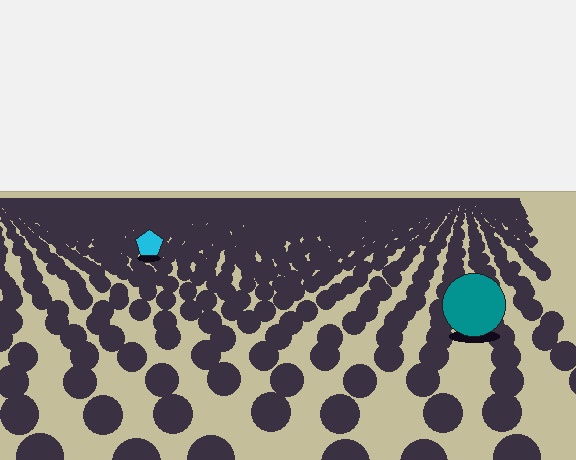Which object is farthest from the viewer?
The cyan pentagon is farthest from the viewer. It appears smaller and the ground texture around it is denser.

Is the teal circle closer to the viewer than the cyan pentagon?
Yes. The teal circle is closer — you can tell from the texture gradient: the ground texture is coarser near it.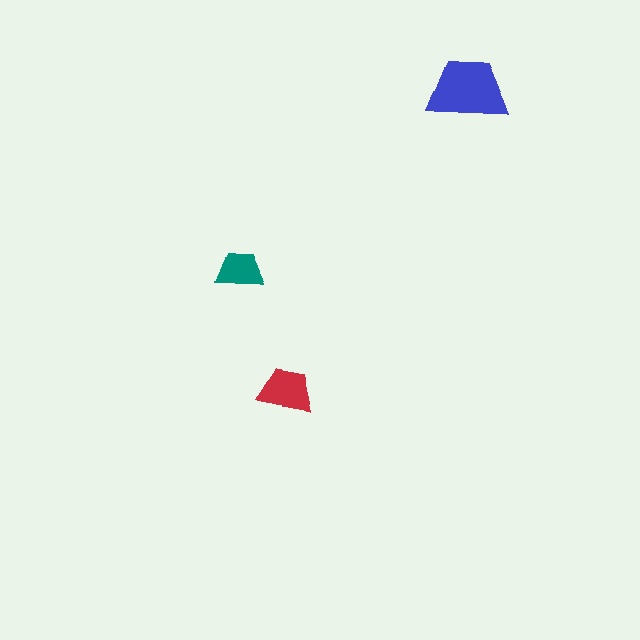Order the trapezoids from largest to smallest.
the blue one, the red one, the teal one.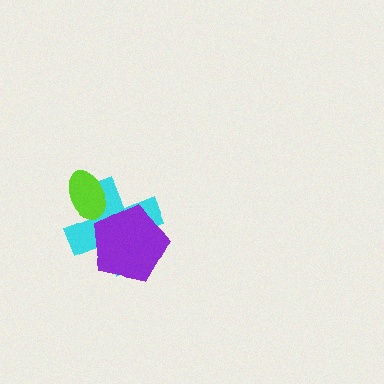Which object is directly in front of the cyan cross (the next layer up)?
The purple pentagon is directly in front of the cyan cross.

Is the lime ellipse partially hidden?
No, no other shape covers it.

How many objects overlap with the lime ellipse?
1 object overlaps with the lime ellipse.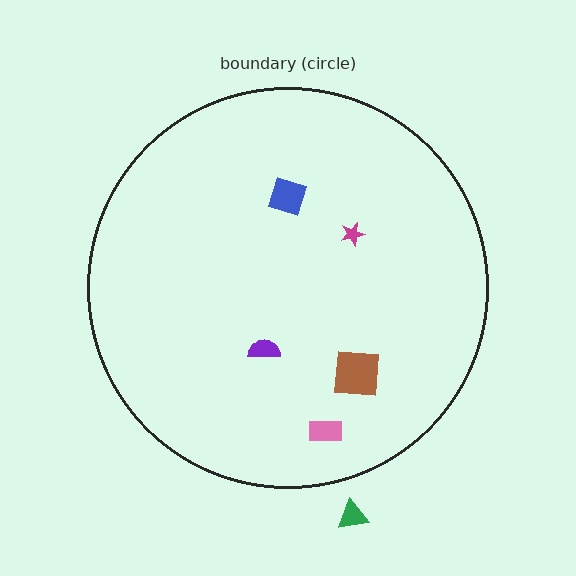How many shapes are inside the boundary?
5 inside, 1 outside.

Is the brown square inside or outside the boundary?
Inside.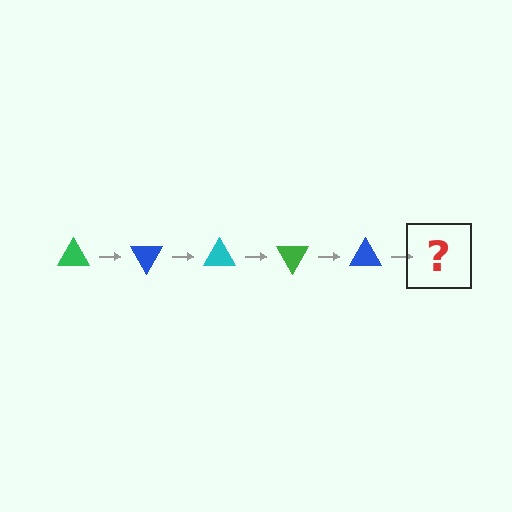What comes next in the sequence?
The next element should be a cyan triangle, rotated 300 degrees from the start.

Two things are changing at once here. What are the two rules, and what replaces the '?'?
The two rules are that it rotates 60 degrees each step and the color cycles through green, blue, and cyan. The '?' should be a cyan triangle, rotated 300 degrees from the start.